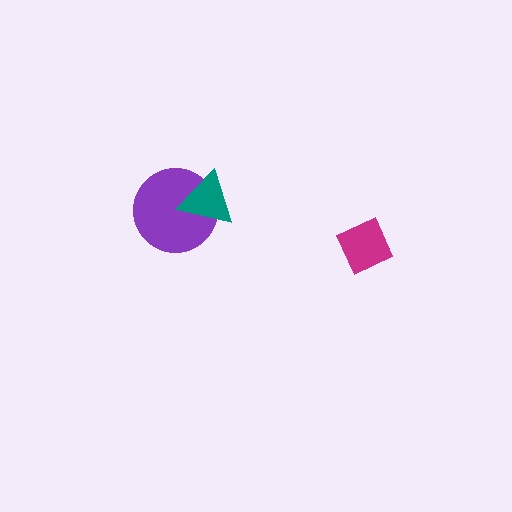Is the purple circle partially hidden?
Yes, it is partially covered by another shape.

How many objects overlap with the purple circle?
1 object overlaps with the purple circle.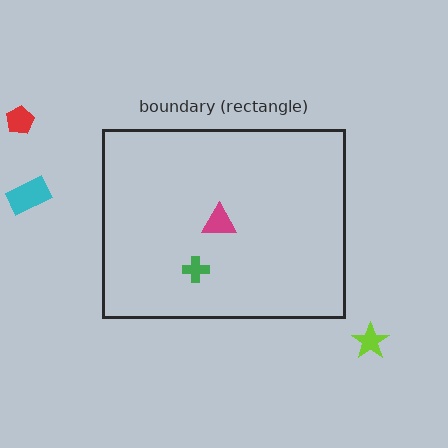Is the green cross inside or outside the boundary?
Inside.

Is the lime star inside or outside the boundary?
Outside.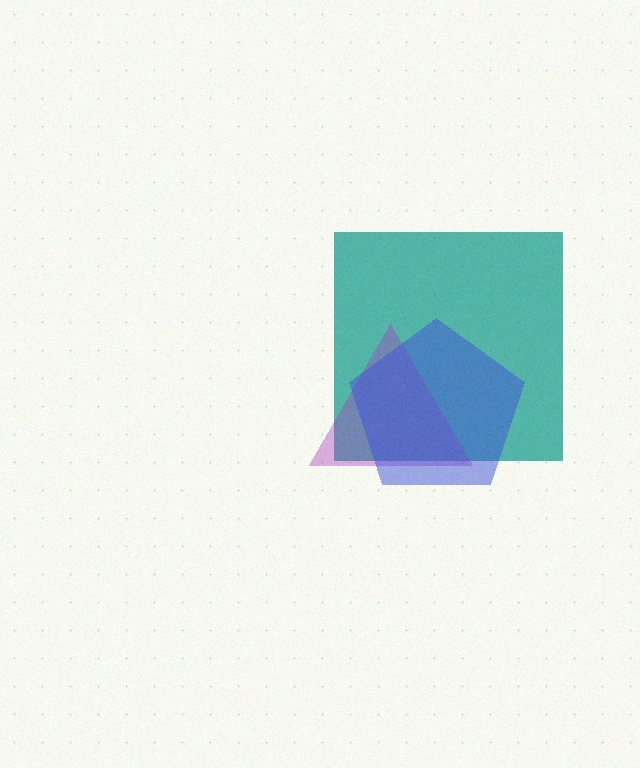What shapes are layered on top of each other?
The layered shapes are: a teal square, a purple triangle, a blue pentagon.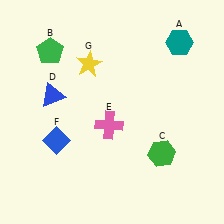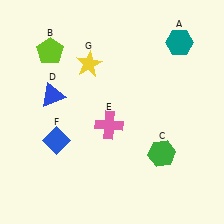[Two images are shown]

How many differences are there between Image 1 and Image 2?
There is 1 difference between the two images.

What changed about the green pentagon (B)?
In Image 1, B is green. In Image 2, it changed to lime.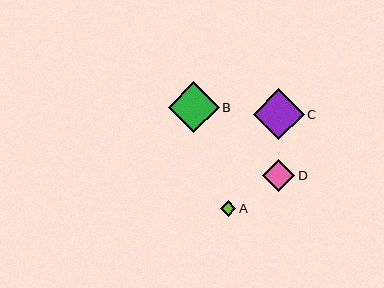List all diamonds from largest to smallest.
From largest to smallest: B, C, D, A.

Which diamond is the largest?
Diamond B is the largest with a size of approximately 51 pixels.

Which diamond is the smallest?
Diamond A is the smallest with a size of approximately 15 pixels.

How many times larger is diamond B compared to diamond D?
Diamond B is approximately 1.6 times the size of diamond D.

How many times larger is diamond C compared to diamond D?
Diamond C is approximately 1.6 times the size of diamond D.